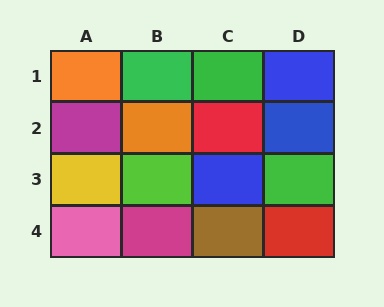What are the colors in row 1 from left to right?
Orange, green, green, blue.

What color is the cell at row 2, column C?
Red.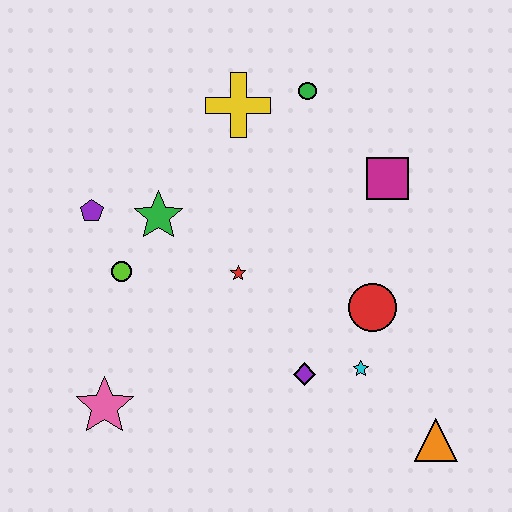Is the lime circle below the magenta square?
Yes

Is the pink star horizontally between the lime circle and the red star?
No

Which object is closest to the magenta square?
The green circle is closest to the magenta square.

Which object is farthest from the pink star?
The green circle is farthest from the pink star.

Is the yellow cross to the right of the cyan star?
No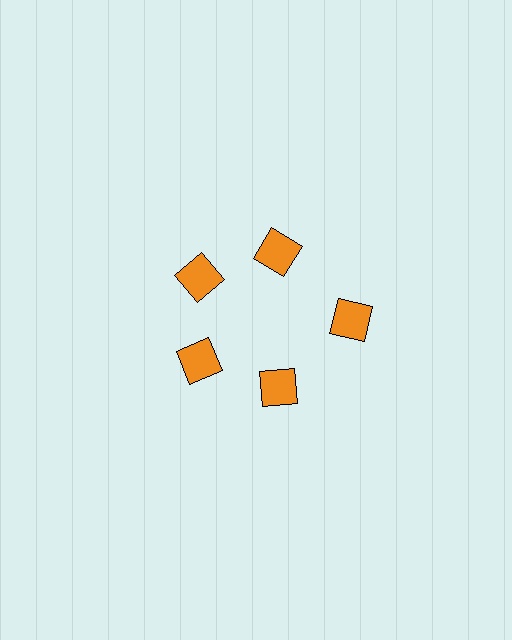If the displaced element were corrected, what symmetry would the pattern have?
It would have 5-fold rotational symmetry — the pattern would map onto itself every 72 degrees.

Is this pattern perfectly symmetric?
No. The 5 orange squares are arranged in a ring, but one element near the 3 o'clock position is pushed outward from the center, breaking the 5-fold rotational symmetry.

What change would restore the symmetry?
The symmetry would be restored by moving it inward, back onto the ring so that all 5 squares sit at equal angles and equal distance from the center.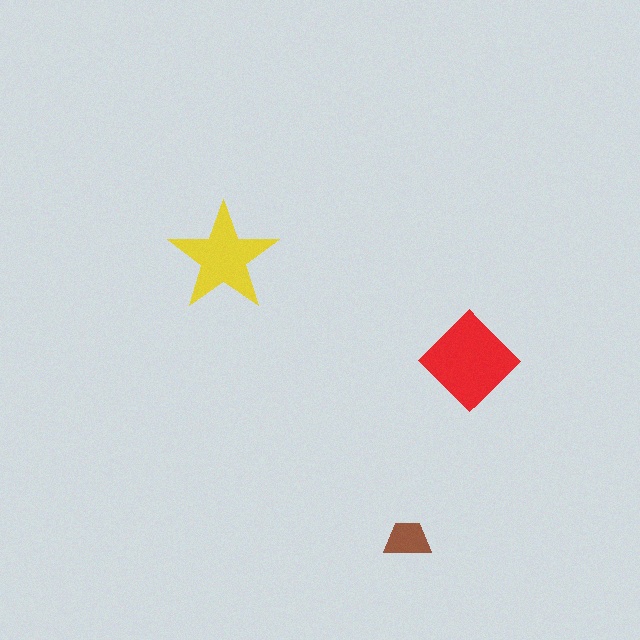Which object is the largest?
The red diamond.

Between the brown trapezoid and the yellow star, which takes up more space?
The yellow star.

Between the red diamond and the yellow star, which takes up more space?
The red diamond.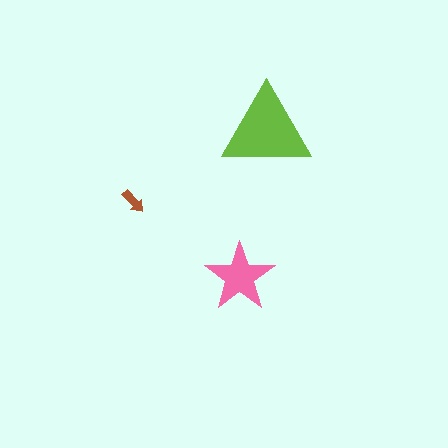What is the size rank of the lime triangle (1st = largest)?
1st.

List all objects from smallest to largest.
The brown arrow, the pink star, the lime triangle.